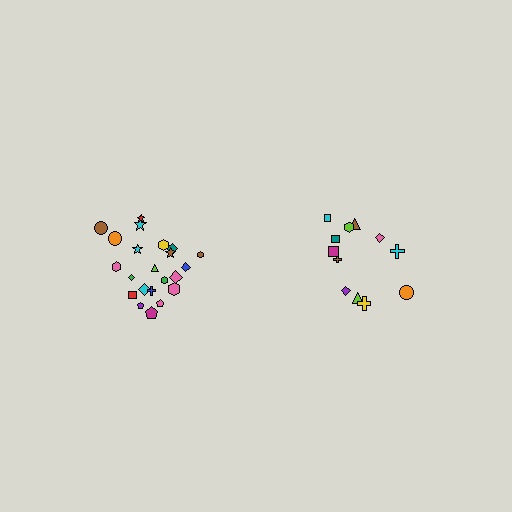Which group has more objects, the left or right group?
The left group.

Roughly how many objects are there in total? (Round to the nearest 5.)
Roughly 35 objects in total.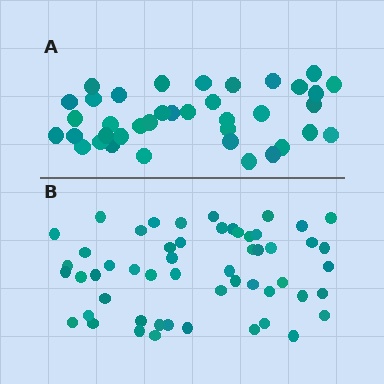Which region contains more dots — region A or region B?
Region B (the bottom region) has more dots.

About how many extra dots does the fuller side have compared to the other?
Region B has approximately 15 more dots than region A.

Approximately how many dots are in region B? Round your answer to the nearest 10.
About 50 dots. (The exact count is 54, which rounds to 50.)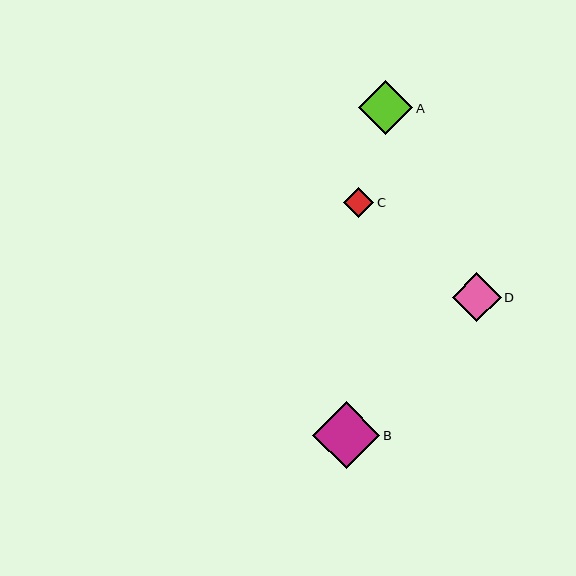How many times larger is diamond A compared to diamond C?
Diamond A is approximately 1.8 times the size of diamond C.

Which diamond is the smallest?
Diamond C is the smallest with a size of approximately 31 pixels.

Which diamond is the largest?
Diamond B is the largest with a size of approximately 67 pixels.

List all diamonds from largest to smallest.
From largest to smallest: B, A, D, C.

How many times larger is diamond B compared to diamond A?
Diamond B is approximately 1.3 times the size of diamond A.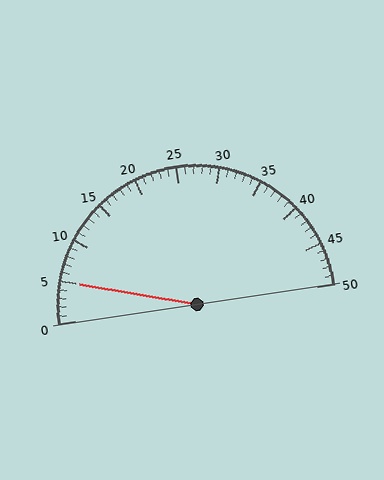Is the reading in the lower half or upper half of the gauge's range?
The reading is in the lower half of the range (0 to 50).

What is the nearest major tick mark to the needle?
The nearest major tick mark is 5.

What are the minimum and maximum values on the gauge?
The gauge ranges from 0 to 50.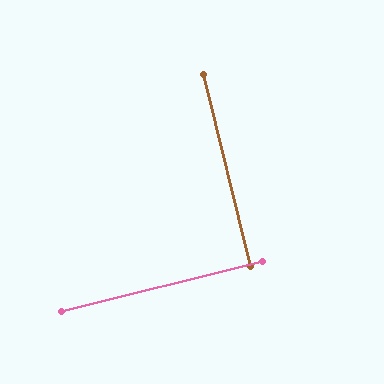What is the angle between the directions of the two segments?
Approximately 90 degrees.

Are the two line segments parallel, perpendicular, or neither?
Perpendicular — they meet at approximately 90°.